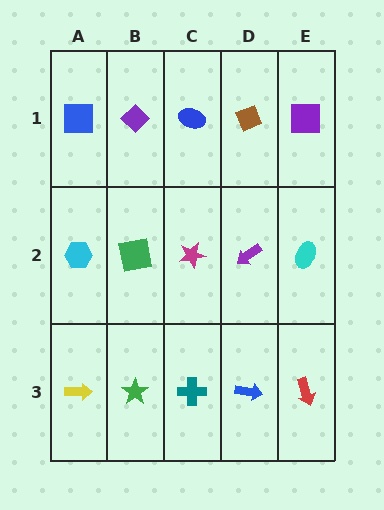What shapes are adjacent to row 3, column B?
A green square (row 2, column B), a yellow arrow (row 3, column A), a teal cross (row 3, column C).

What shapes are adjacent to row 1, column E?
A cyan ellipse (row 2, column E), a brown diamond (row 1, column D).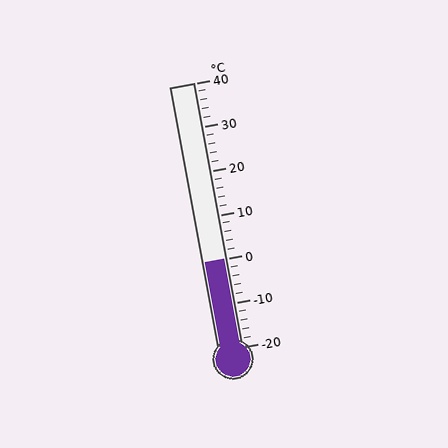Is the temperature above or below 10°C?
The temperature is below 10°C.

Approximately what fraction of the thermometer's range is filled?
The thermometer is filled to approximately 35% of its range.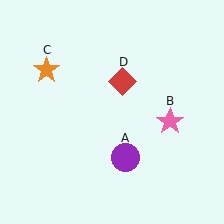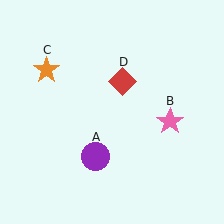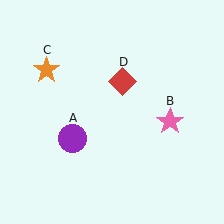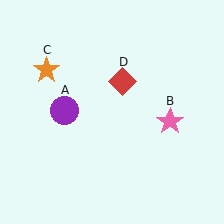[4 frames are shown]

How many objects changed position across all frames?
1 object changed position: purple circle (object A).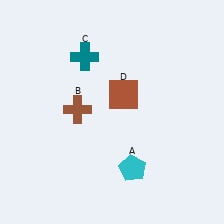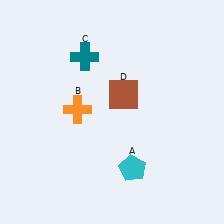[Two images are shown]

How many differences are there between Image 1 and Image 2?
There is 1 difference between the two images.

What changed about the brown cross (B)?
In Image 1, B is brown. In Image 2, it changed to orange.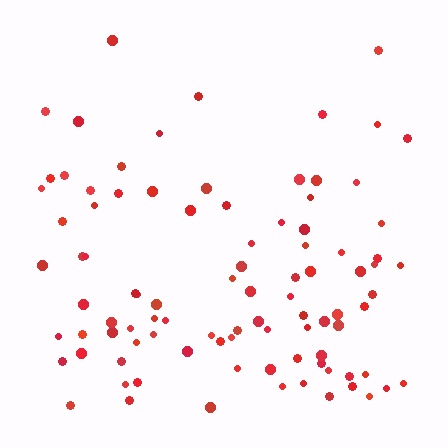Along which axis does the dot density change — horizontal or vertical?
Vertical.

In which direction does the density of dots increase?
From top to bottom, with the bottom side densest.